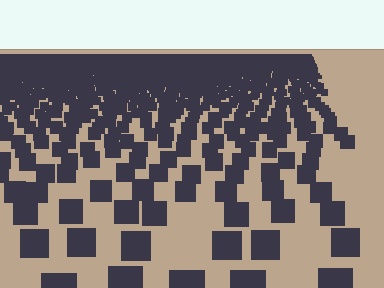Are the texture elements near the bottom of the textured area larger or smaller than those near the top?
Larger. Near the bottom, elements are closer to the viewer and appear at a bigger on-screen size.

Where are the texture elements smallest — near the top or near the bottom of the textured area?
Near the top.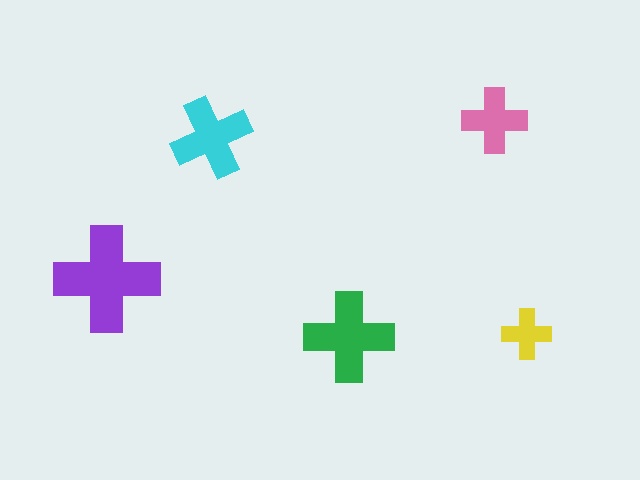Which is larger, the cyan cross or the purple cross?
The purple one.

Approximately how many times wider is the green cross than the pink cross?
About 1.5 times wider.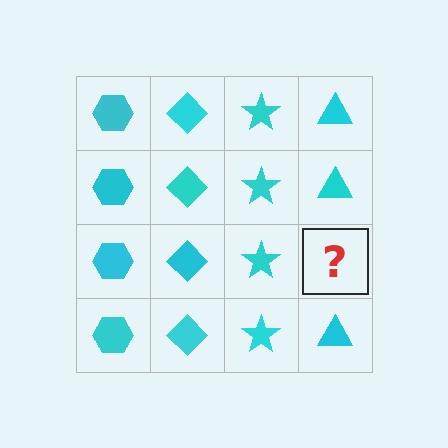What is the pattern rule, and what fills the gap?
The rule is that each column has a consistent shape. The gap should be filled with a cyan triangle.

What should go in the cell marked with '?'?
The missing cell should contain a cyan triangle.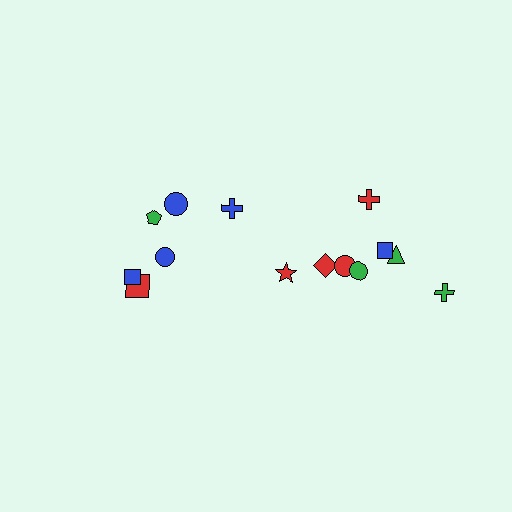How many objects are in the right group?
There are 8 objects.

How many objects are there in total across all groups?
There are 14 objects.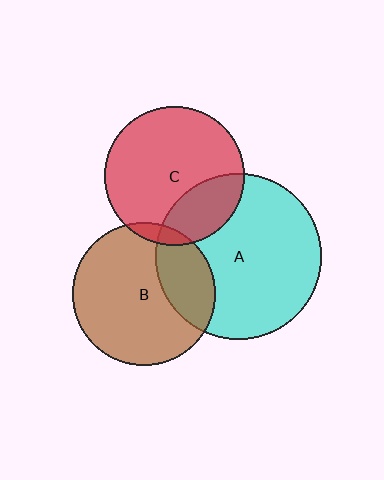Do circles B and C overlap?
Yes.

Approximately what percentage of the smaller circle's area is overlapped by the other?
Approximately 5%.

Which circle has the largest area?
Circle A (cyan).